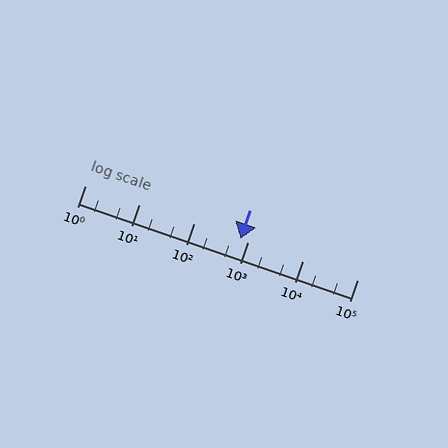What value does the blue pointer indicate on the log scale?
The pointer indicates approximately 730.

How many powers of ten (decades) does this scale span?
The scale spans 5 decades, from 1 to 100000.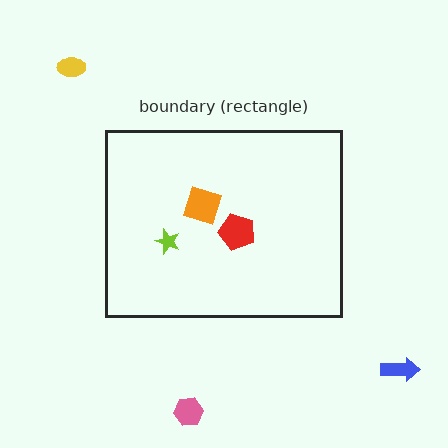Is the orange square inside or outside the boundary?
Inside.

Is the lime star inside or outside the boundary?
Inside.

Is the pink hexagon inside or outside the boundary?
Outside.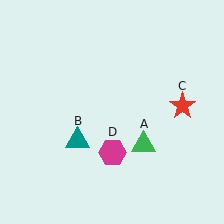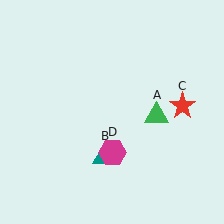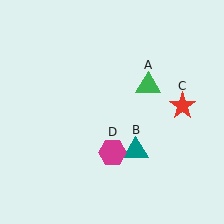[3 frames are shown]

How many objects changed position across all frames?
2 objects changed position: green triangle (object A), teal triangle (object B).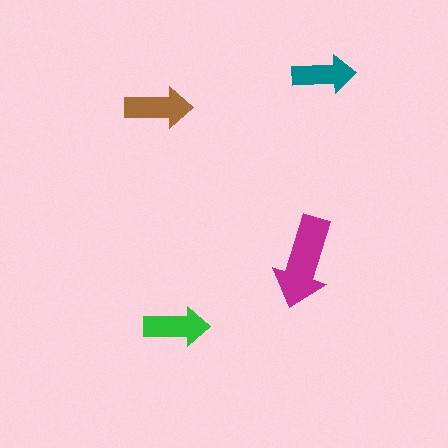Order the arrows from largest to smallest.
the magenta one, the brown one, the green one, the teal one.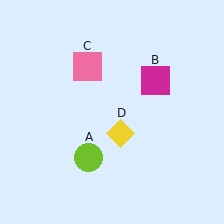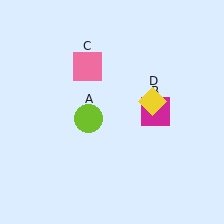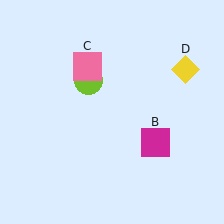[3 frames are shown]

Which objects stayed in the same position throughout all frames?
Pink square (object C) remained stationary.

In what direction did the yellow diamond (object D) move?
The yellow diamond (object D) moved up and to the right.